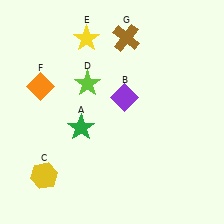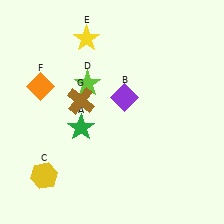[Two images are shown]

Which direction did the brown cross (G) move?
The brown cross (G) moved down.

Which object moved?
The brown cross (G) moved down.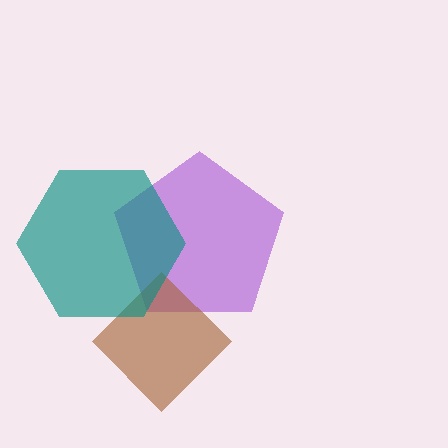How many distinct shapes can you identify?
There are 3 distinct shapes: a purple pentagon, a brown diamond, a teal hexagon.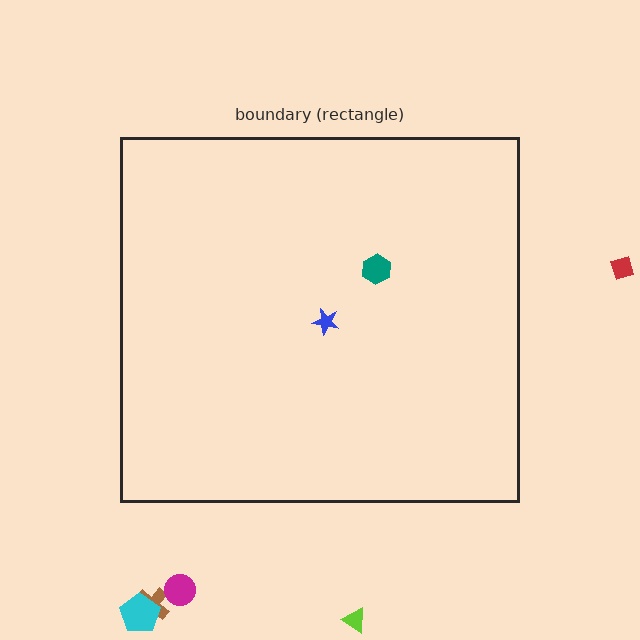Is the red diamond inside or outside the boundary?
Outside.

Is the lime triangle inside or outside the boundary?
Outside.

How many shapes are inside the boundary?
2 inside, 5 outside.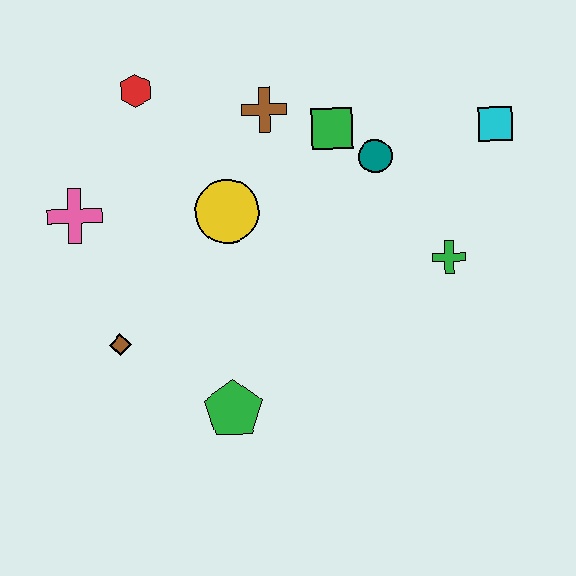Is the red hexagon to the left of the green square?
Yes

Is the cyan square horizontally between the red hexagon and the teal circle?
No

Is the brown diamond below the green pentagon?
No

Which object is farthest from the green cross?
The pink cross is farthest from the green cross.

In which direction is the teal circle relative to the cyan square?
The teal circle is to the left of the cyan square.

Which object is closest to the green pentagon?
The brown diamond is closest to the green pentagon.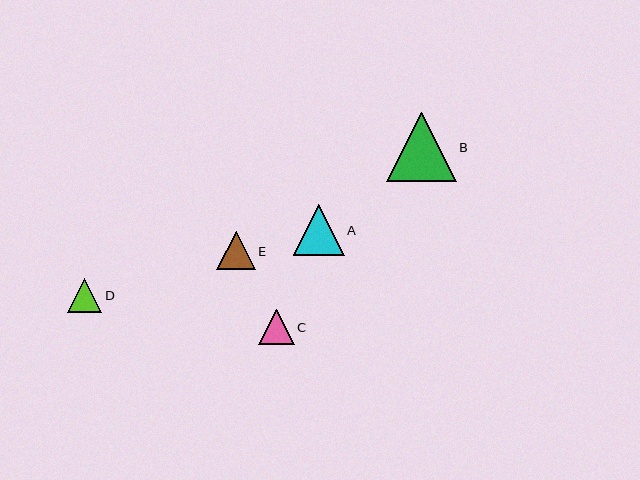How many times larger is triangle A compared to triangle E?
Triangle A is approximately 1.3 times the size of triangle E.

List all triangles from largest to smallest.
From largest to smallest: B, A, E, C, D.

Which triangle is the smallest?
Triangle D is the smallest with a size of approximately 34 pixels.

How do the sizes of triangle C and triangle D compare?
Triangle C and triangle D are approximately the same size.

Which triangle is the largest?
Triangle B is the largest with a size of approximately 70 pixels.